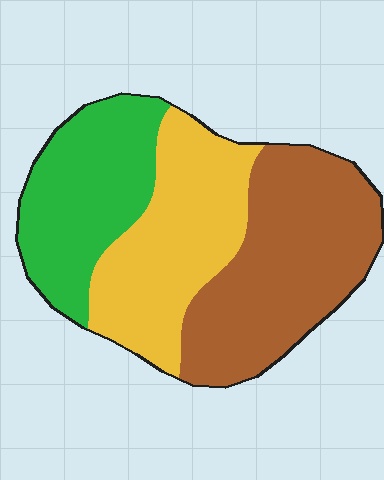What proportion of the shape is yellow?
Yellow takes up about one third (1/3) of the shape.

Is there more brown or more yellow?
Brown.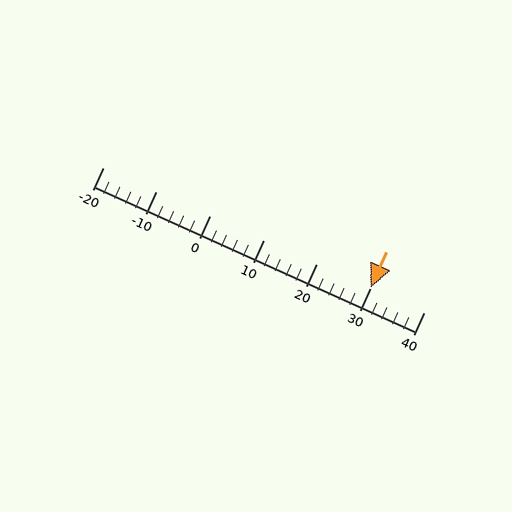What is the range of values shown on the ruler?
The ruler shows values from -20 to 40.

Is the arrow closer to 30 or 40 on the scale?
The arrow is closer to 30.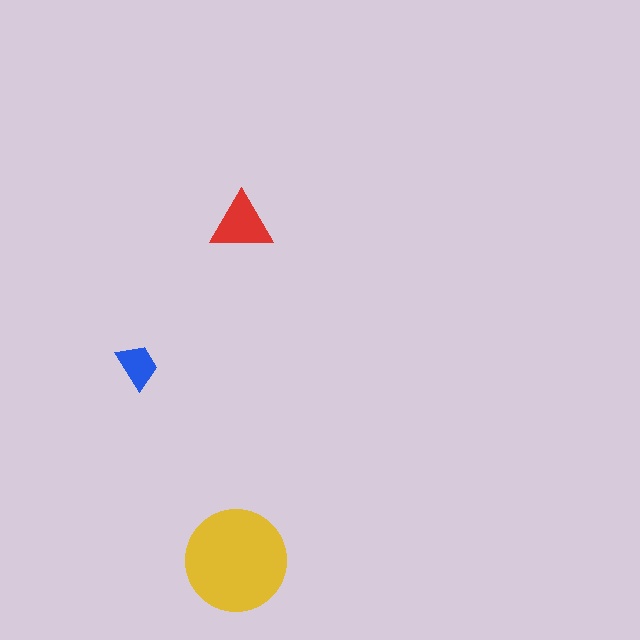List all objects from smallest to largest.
The blue trapezoid, the red triangle, the yellow circle.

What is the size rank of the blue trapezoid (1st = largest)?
3rd.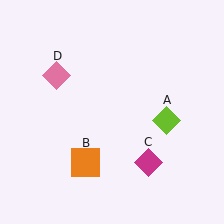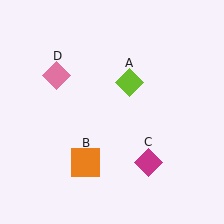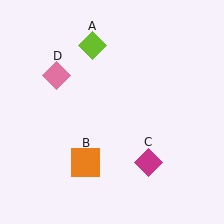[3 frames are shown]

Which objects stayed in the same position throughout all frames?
Orange square (object B) and magenta diamond (object C) and pink diamond (object D) remained stationary.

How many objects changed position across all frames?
1 object changed position: lime diamond (object A).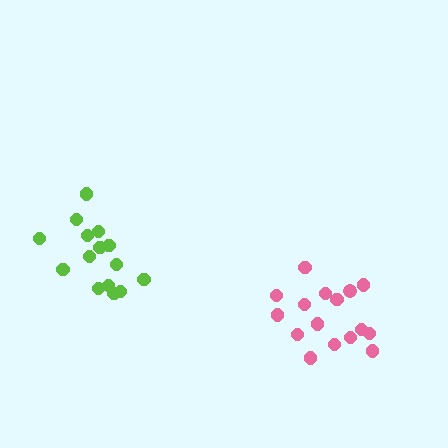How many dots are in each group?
Group 1: 16 dots, Group 2: 15 dots (31 total).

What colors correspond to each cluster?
The clusters are colored: pink, lime.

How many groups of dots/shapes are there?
There are 2 groups.